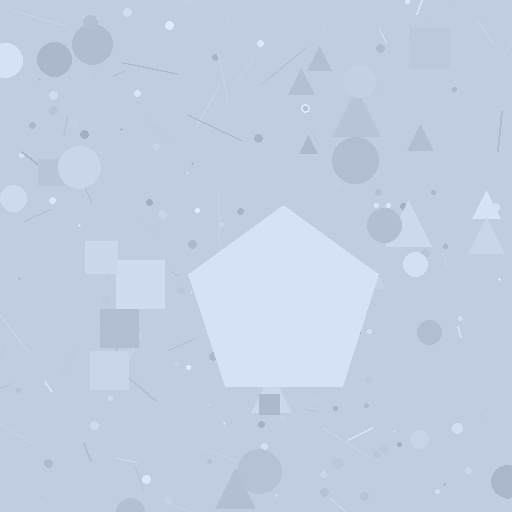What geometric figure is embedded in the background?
A pentagon is embedded in the background.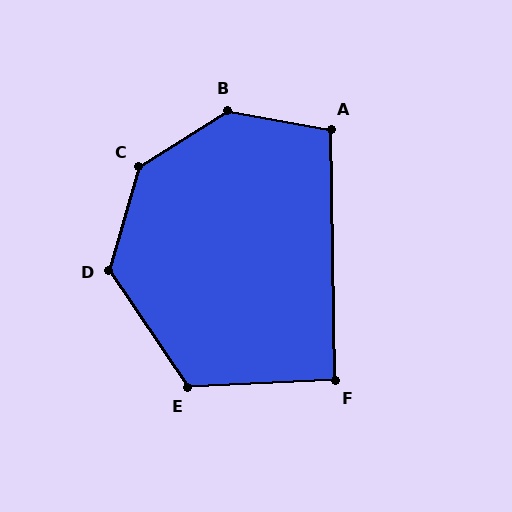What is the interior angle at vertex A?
Approximately 101 degrees (obtuse).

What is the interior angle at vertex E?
Approximately 122 degrees (obtuse).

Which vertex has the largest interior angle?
B, at approximately 138 degrees.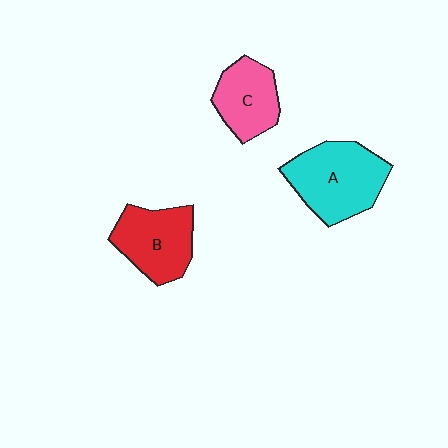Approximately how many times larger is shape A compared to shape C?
Approximately 1.5 times.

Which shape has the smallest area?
Shape C (pink).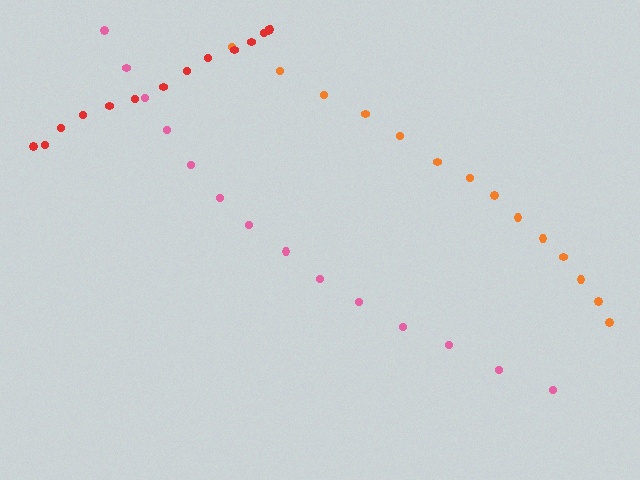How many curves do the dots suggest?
There are 3 distinct paths.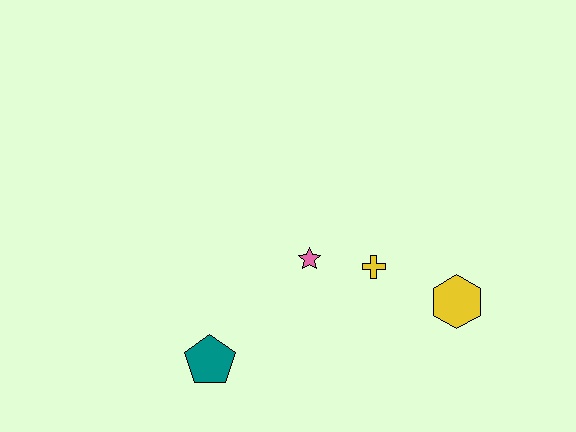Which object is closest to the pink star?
The yellow cross is closest to the pink star.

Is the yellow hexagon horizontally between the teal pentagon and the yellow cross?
No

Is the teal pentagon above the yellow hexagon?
No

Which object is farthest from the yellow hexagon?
The teal pentagon is farthest from the yellow hexagon.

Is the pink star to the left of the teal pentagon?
No